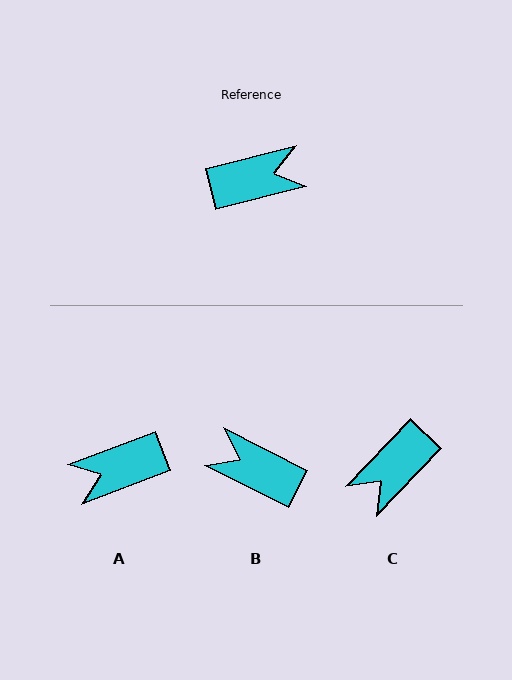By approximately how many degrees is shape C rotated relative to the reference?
Approximately 148 degrees clockwise.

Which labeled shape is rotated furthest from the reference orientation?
A, about 173 degrees away.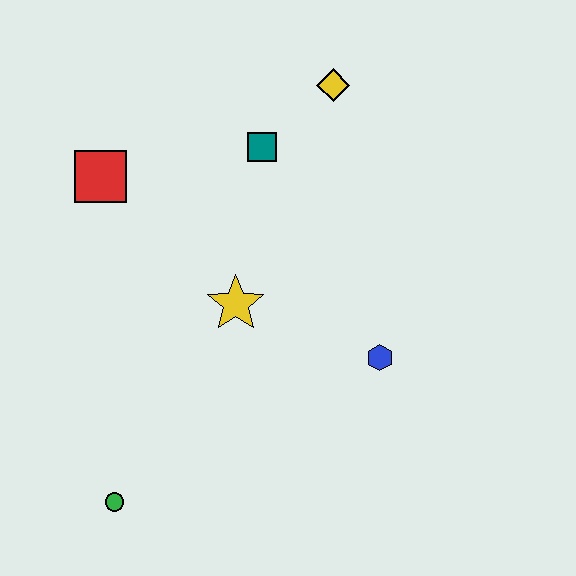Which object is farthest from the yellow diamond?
The green circle is farthest from the yellow diamond.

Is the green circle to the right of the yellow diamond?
No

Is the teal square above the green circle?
Yes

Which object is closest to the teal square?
The yellow diamond is closest to the teal square.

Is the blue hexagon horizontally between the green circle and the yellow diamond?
No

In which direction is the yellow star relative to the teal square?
The yellow star is below the teal square.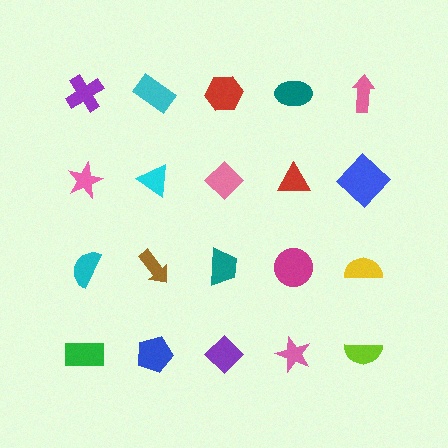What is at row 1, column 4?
A teal ellipse.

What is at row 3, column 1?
A cyan semicircle.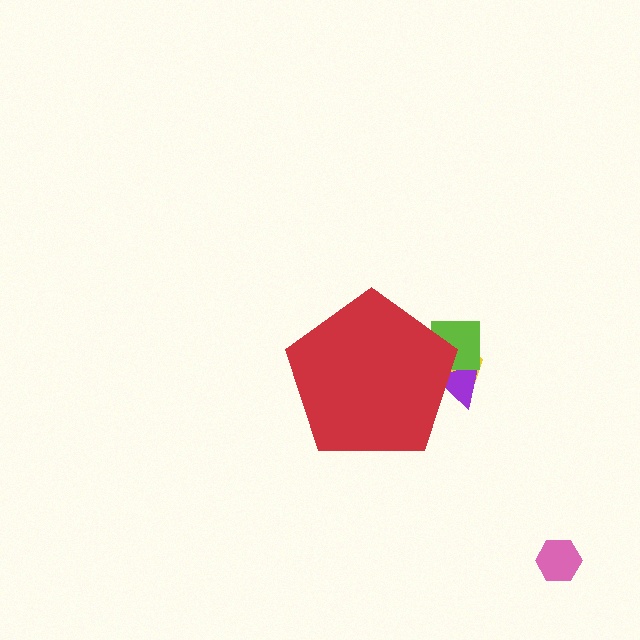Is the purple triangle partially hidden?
Yes, the purple triangle is partially hidden behind the red pentagon.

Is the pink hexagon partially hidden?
No, the pink hexagon is fully visible.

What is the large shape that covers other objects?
A red pentagon.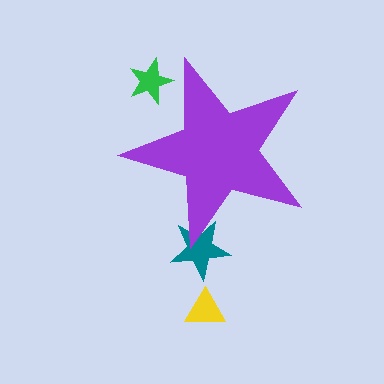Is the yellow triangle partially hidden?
No, the yellow triangle is fully visible.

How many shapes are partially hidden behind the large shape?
2 shapes are partially hidden.